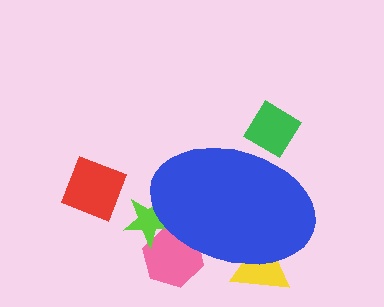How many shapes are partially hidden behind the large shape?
4 shapes are partially hidden.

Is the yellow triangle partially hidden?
Yes, the yellow triangle is partially hidden behind the blue ellipse.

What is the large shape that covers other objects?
A blue ellipse.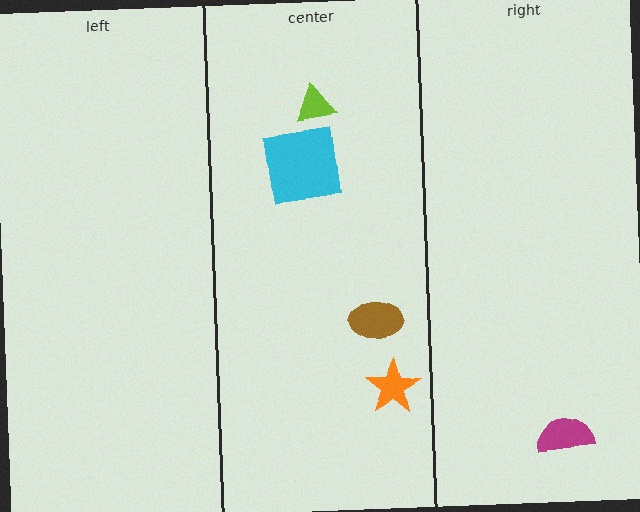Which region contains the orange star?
The center region.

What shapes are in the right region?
The magenta semicircle.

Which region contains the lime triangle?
The center region.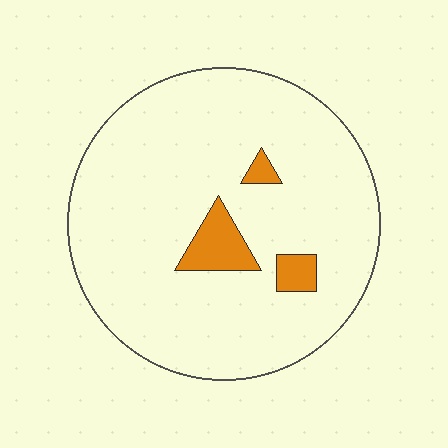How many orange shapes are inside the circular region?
3.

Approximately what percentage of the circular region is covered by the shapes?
Approximately 5%.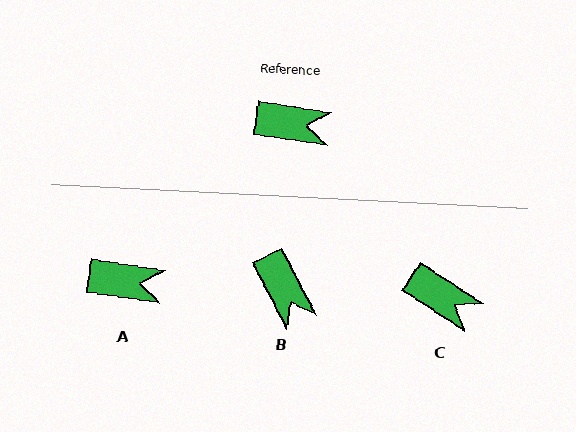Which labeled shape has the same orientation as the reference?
A.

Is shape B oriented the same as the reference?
No, it is off by about 54 degrees.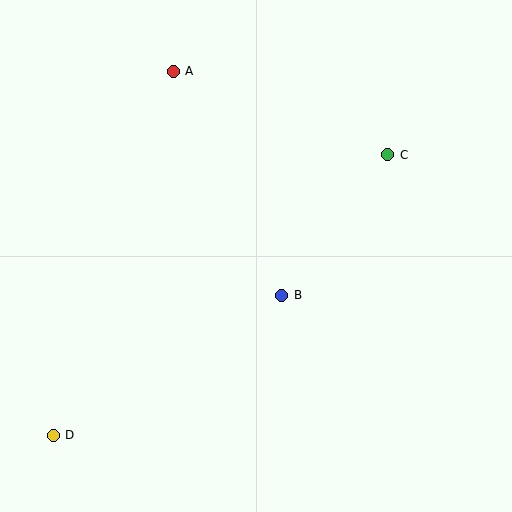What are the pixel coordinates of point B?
Point B is at (282, 295).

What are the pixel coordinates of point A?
Point A is at (173, 71).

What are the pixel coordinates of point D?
Point D is at (53, 435).